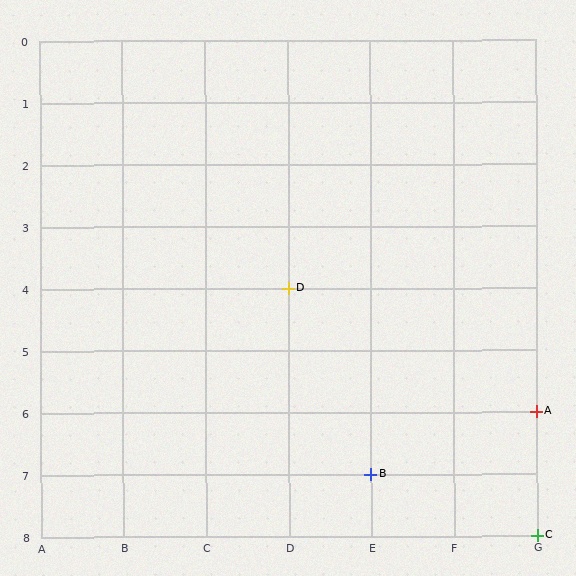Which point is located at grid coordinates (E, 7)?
Point B is at (E, 7).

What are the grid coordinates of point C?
Point C is at grid coordinates (G, 8).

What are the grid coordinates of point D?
Point D is at grid coordinates (D, 4).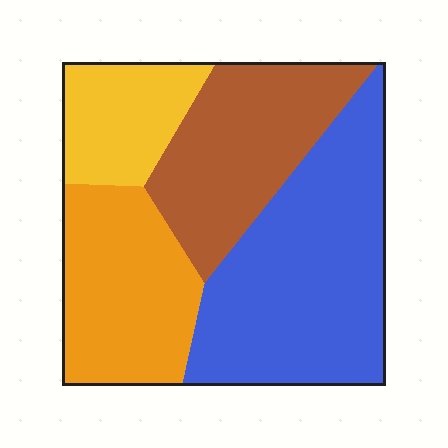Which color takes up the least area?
Yellow, at roughly 15%.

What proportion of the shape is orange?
Orange covers 23% of the shape.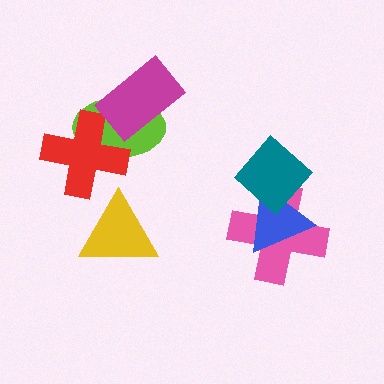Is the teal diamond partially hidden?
No, no other shape covers it.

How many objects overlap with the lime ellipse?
2 objects overlap with the lime ellipse.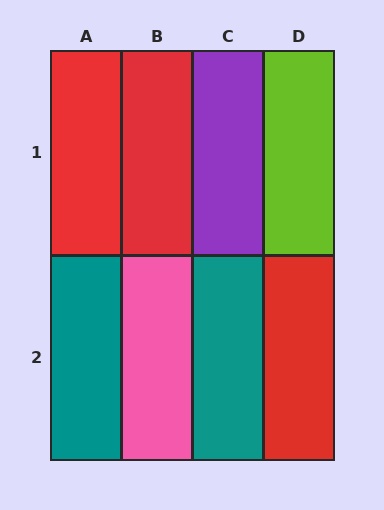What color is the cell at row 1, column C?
Purple.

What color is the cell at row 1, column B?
Red.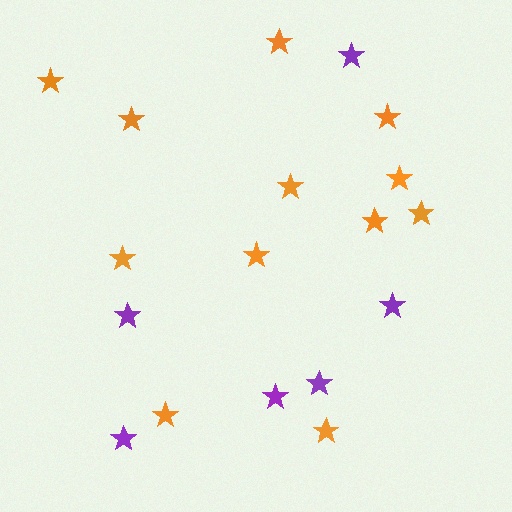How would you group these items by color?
There are 2 groups: one group of purple stars (6) and one group of orange stars (12).